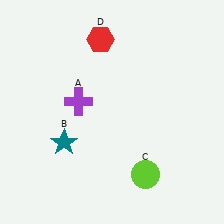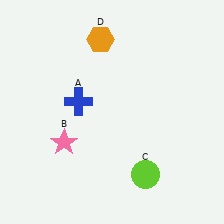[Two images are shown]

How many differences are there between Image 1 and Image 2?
There are 3 differences between the two images.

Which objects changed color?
A changed from purple to blue. B changed from teal to pink. D changed from red to orange.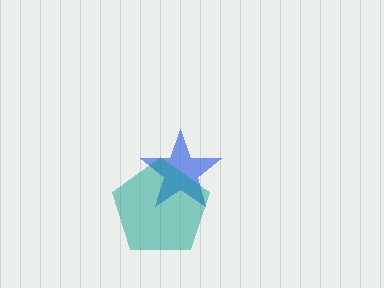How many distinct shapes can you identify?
There are 2 distinct shapes: a blue star, a teal pentagon.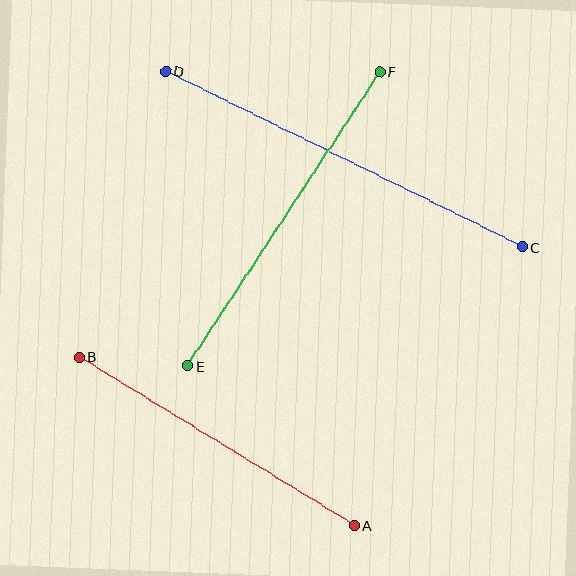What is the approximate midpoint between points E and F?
The midpoint is at approximately (284, 219) pixels.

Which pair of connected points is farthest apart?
Points C and D are farthest apart.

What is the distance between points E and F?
The distance is approximately 351 pixels.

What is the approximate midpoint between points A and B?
The midpoint is at approximately (217, 441) pixels.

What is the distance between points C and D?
The distance is approximately 397 pixels.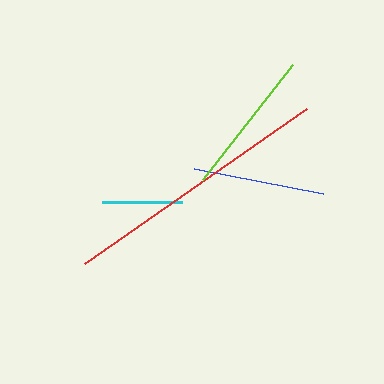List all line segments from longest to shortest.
From longest to shortest: red, lime, blue, cyan.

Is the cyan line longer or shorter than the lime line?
The lime line is longer than the cyan line.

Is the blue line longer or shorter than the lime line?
The lime line is longer than the blue line.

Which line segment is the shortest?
The cyan line is the shortest at approximately 80 pixels.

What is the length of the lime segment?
The lime segment is approximately 146 pixels long.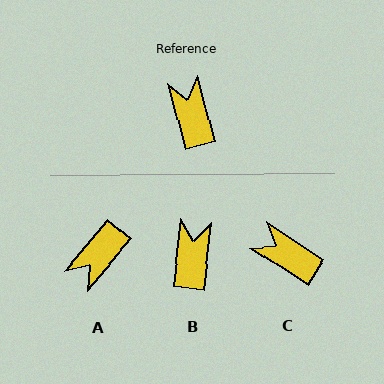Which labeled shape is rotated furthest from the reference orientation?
A, about 125 degrees away.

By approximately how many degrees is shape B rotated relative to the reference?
Approximately 22 degrees clockwise.